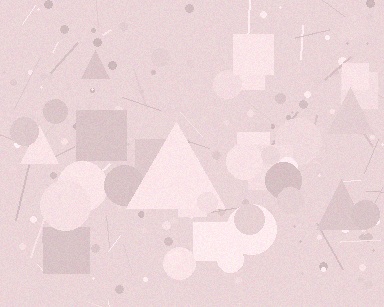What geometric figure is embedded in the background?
A triangle is embedded in the background.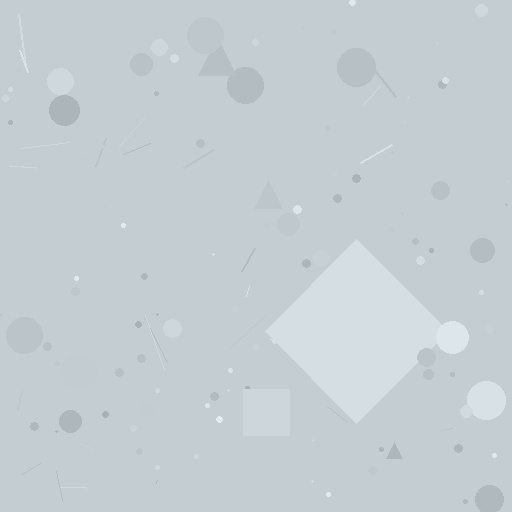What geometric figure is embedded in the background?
A diamond is embedded in the background.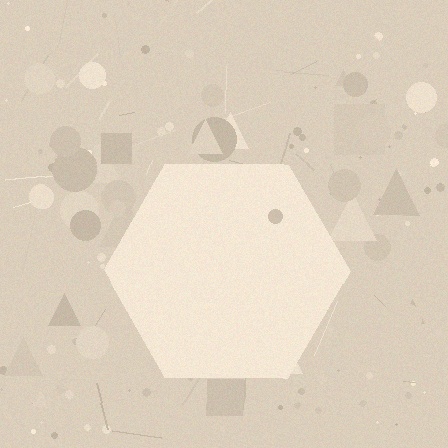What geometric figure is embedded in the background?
A hexagon is embedded in the background.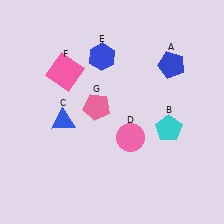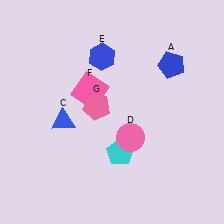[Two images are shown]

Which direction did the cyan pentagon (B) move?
The cyan pentagon (B) moved left.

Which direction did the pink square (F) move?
The pink square (F) moved right.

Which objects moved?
The objects that moved are: the cyan pentagon (B), the pink square (F).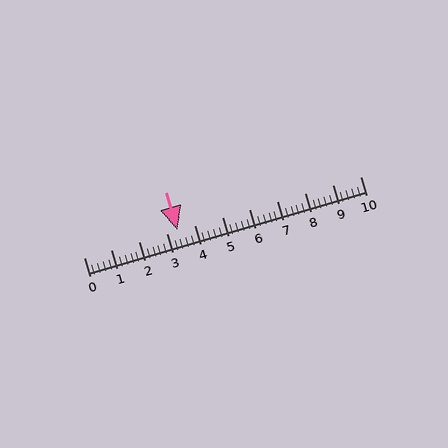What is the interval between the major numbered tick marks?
The major tick marks are spaced 1 units apart.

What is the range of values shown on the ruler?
The ruler shows values from 0 to 10.